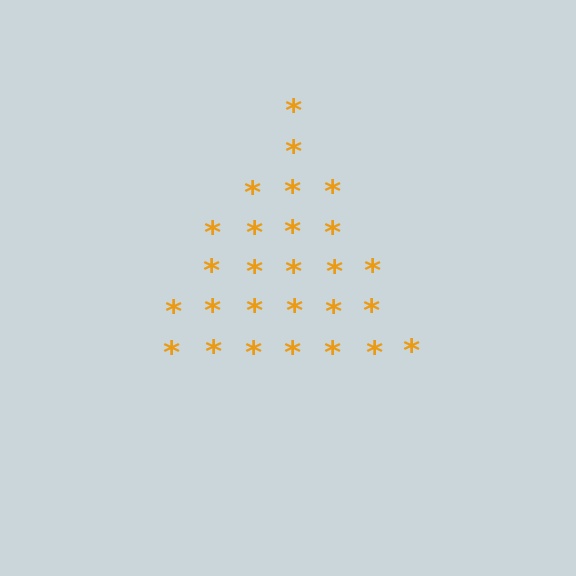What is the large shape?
The large shape is a triangle.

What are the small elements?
The small elements are asterisks.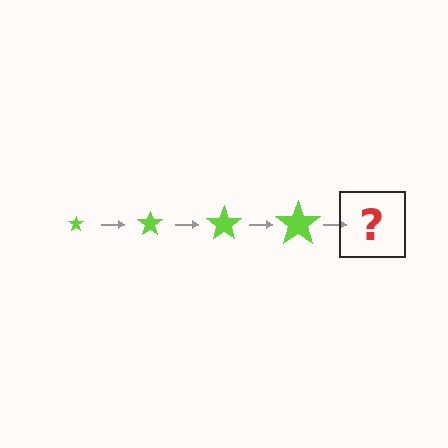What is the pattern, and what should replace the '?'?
The pattern is that the star gets progressively larger each step. The '?' should be a lime star, larger than the previous one.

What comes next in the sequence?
The next element should be a lime star, larger than the previous one.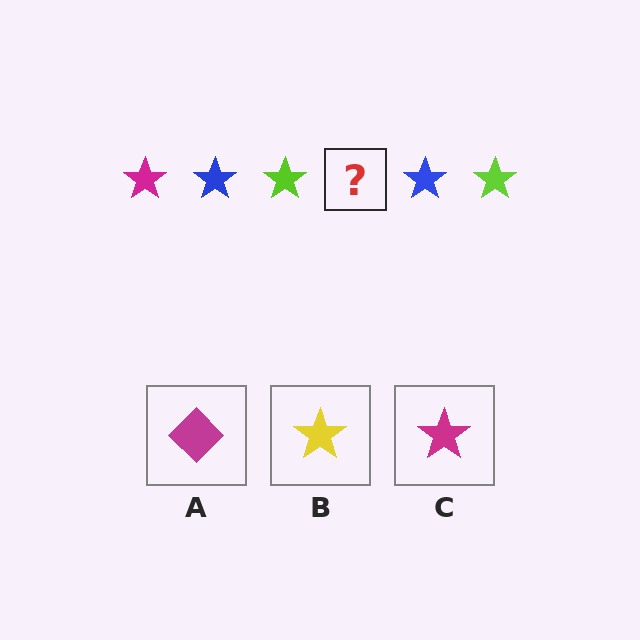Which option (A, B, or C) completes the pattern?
C.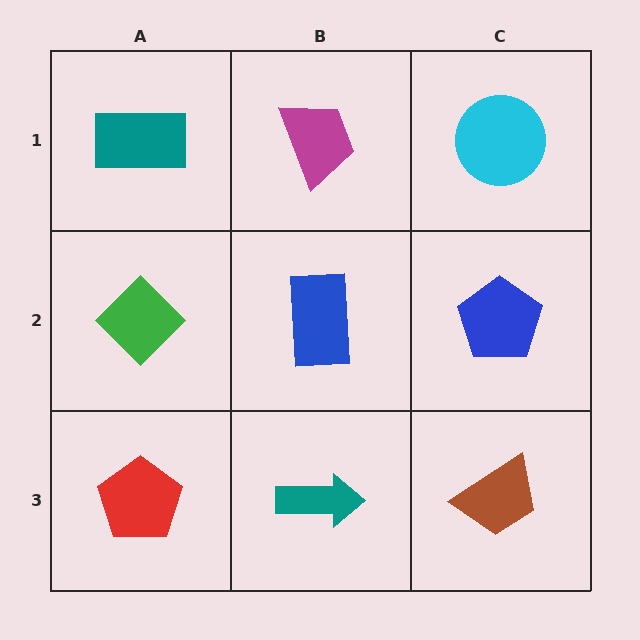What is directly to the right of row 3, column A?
A teal arrow.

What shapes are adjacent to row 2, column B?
A magenta trapezoid (row 1, column B), a teal arrow (row 3, column B), a green diamond (row 2, column A), a blue pentagon (row 2, column C).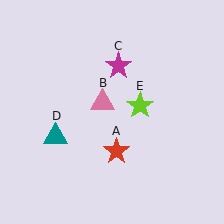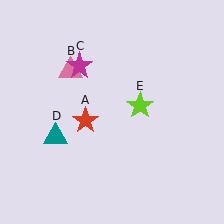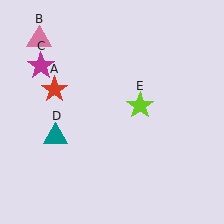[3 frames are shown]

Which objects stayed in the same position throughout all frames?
Teal triangle (object D) and lime star (object E) remained stationary.